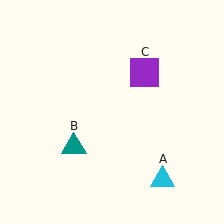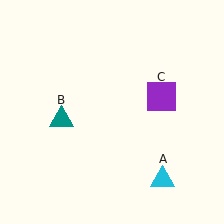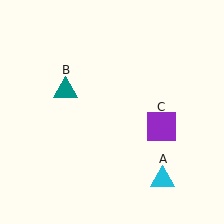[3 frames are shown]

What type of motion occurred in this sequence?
The teal triangle (object B), purple square (object C) rotated clockwise around the center of the scene.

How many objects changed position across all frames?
2 objects changed position: teal triangle (object B), purple square (object C).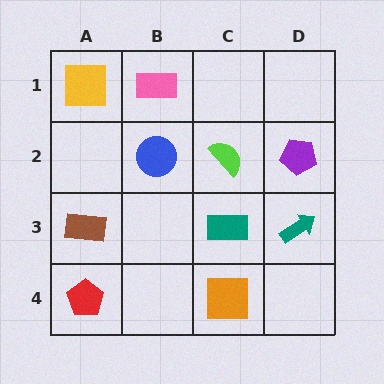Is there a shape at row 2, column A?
No, that cell is empty.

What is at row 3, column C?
A teal rectangle.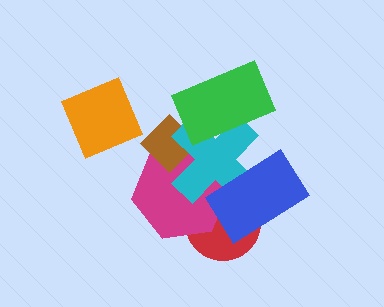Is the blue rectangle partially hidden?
No, no other shape covers it.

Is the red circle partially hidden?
Yes, it is partially covered by another shape.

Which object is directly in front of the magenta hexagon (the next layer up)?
The brown diamond is directly in front of the magenta hexagon.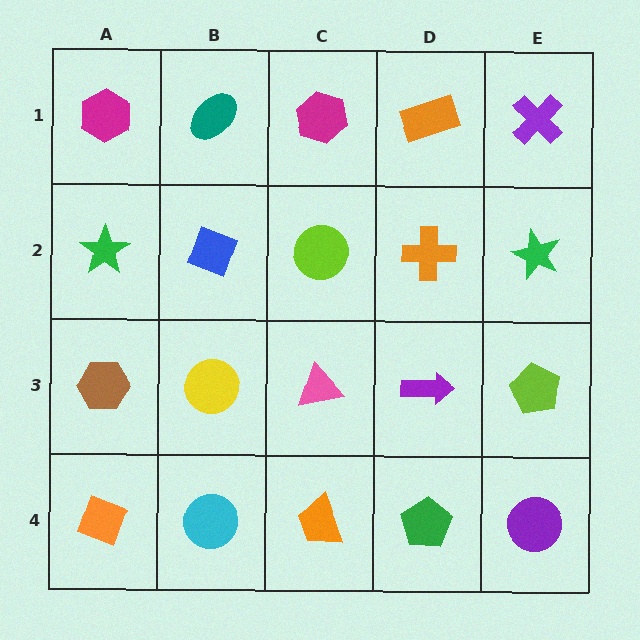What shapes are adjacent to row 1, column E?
A green star (row 2, column E), an orange rectangle (row 1, column D).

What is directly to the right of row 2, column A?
A blue diamond.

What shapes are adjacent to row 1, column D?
An orange cross (row 2, column D), a magenta hexagon (row 1, column C), a purple cross (row 1, column E).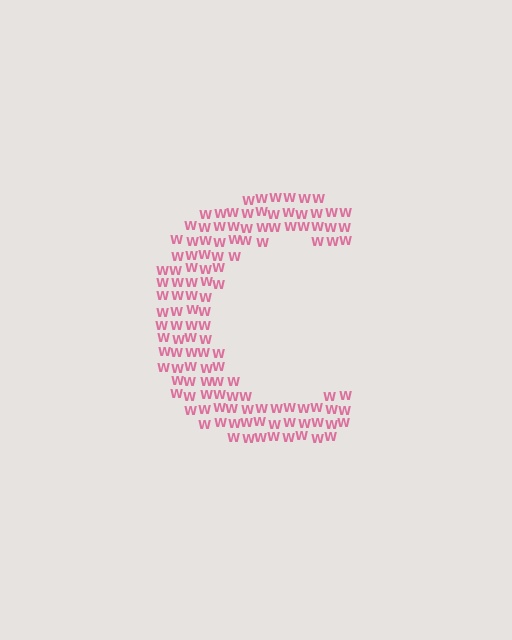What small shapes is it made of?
It is made of small letter W's.